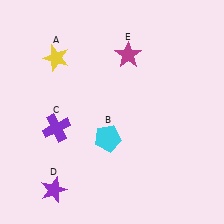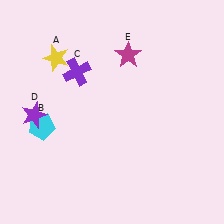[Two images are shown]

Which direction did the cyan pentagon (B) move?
The cyan pentagon (B) moved left.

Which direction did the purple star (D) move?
The purple star (D) moved up.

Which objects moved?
The objects that moved are: the cyan pentagon (B), the purple cross (C), the purple star (D).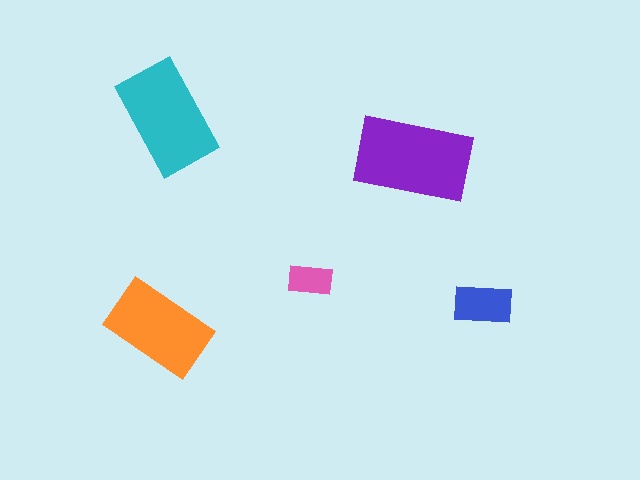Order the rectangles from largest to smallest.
the purple one, the cyan one, the orange one, the blue one, the pink one.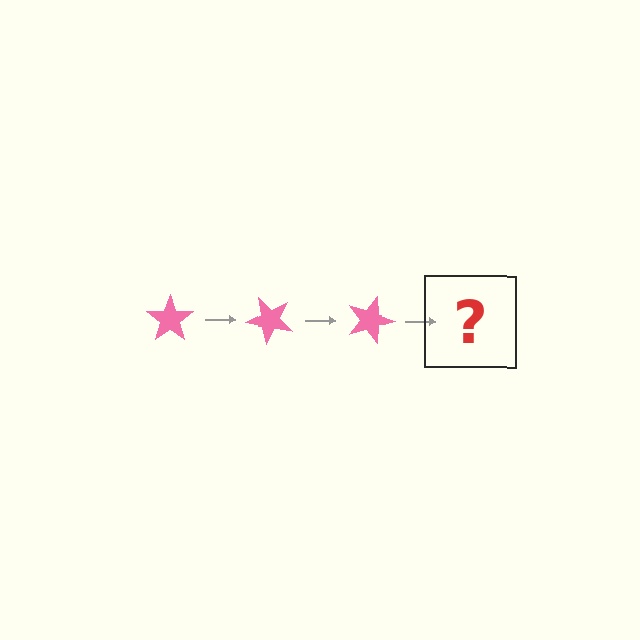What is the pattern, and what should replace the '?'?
The pattern is that the star rotates 45 degrees each step. The '?' should be a pink star rotated 135 degrees.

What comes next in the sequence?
The next element should be a pink star rotated 135 degrees.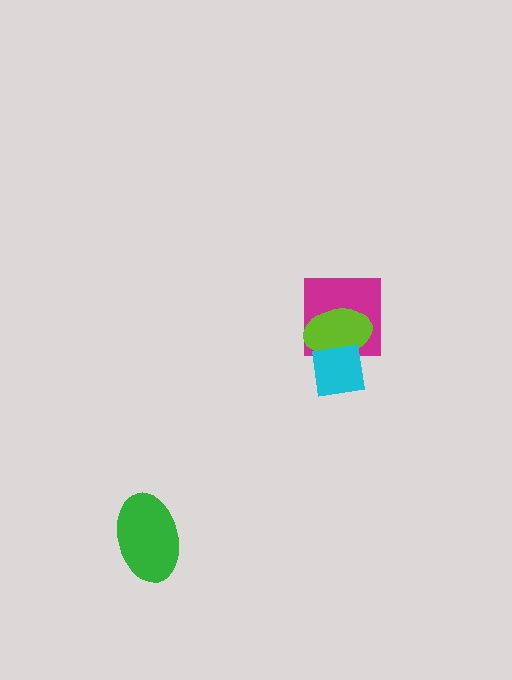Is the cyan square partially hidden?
No, no other shape covers it.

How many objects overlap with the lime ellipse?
2 objects overlap with the lime ellipse.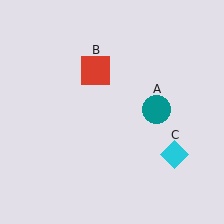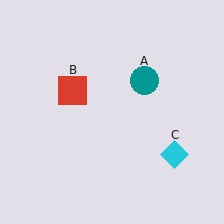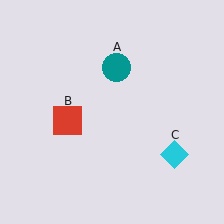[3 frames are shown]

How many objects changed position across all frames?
2 objects changed position: teal circle (object A), red square (object B).